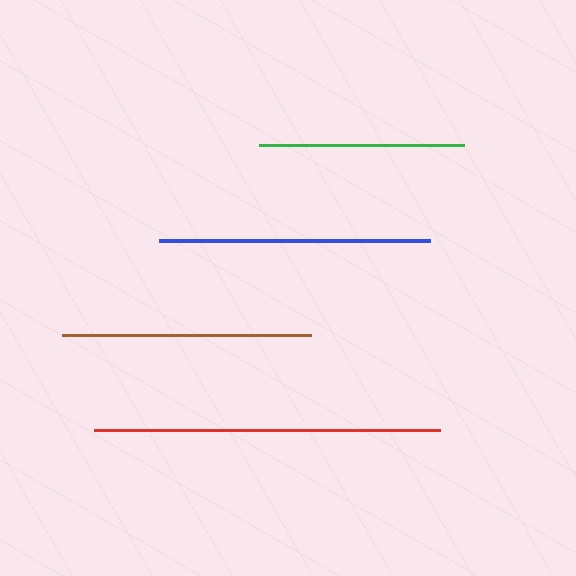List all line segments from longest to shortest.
From longest to shortest: red, blue, brown, green.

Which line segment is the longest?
The red line is the longest at approximately 346 pixels.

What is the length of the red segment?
The red segment is approximately 346 pixels long.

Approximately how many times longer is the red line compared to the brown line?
The red line is approximately 1.4 times the length of the brown line.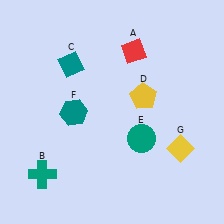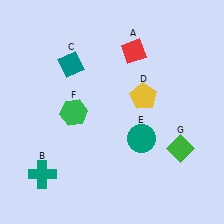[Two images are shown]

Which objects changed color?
F changed from teal to green. G changed from yellow to green.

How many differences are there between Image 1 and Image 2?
There are 2 differences between the two images.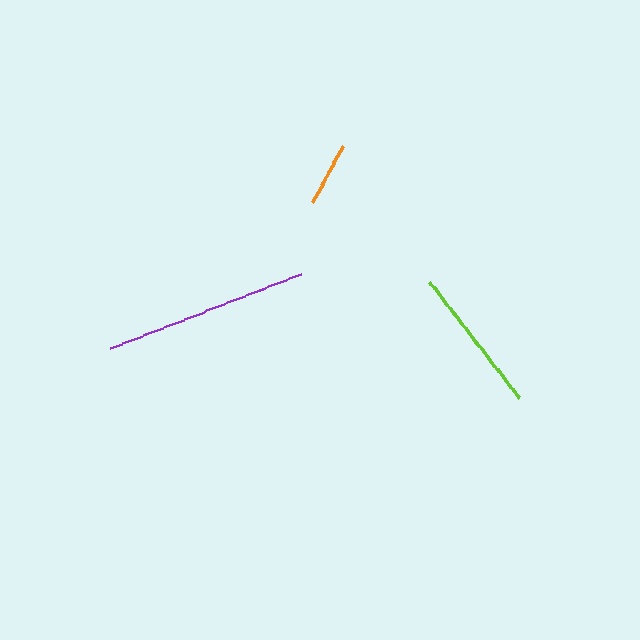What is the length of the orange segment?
The orange segment is approximately 64 pixels long.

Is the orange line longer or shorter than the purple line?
The purple line is longer than the orange line.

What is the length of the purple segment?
The purple segment is approximately 205 pixels long.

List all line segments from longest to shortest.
From longest to shortest: purple, lime, orange.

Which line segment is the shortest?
The orange line is the shortest at approximately 64 pixels.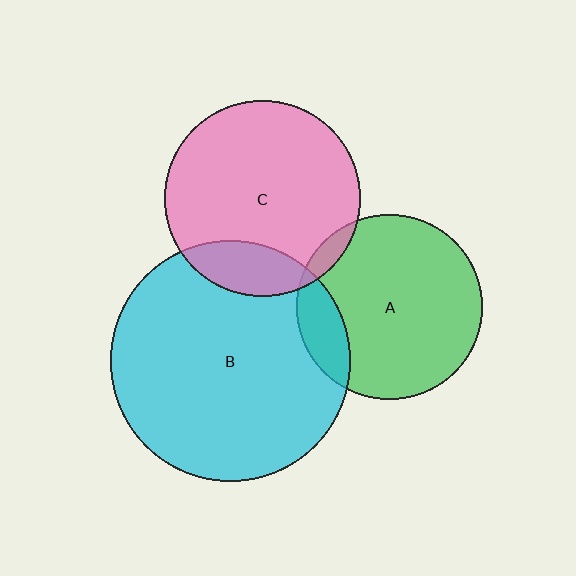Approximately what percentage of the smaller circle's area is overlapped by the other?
Approximately 15%.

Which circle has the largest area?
Circle B (cyan).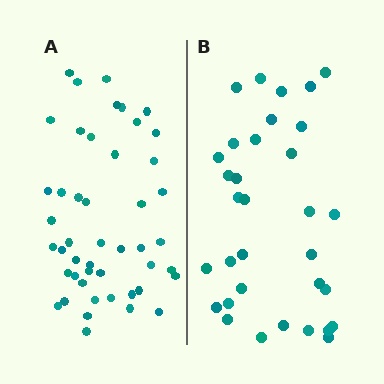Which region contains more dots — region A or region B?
Region A (the left region) has more dots.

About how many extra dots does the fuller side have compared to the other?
Region A has approximately 15 more dots than region B.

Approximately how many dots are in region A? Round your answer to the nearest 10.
About 50 dots. (The exact count is 47, which rounds to 50.)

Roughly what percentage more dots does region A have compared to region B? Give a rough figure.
About 40% more.